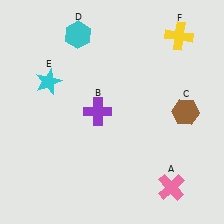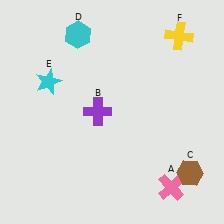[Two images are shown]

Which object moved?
The brown hexagon (C) moved down.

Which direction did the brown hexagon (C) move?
The brown hexagon (C) moved down.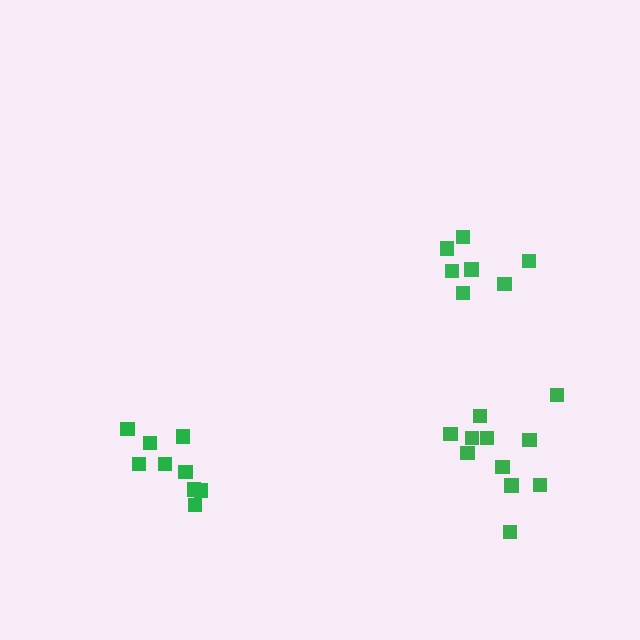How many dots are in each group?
Group 1: 9 dots, Group 2: 7 dots, Group 3: 11 dots (27 total).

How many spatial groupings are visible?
There are 3 spatial groupings.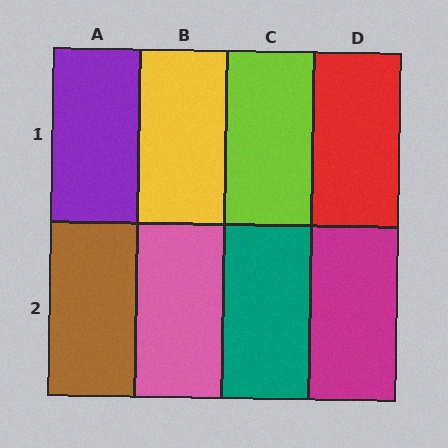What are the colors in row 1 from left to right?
Purple, yellow, lime, red.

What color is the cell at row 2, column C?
Teal.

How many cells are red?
1 cell is red.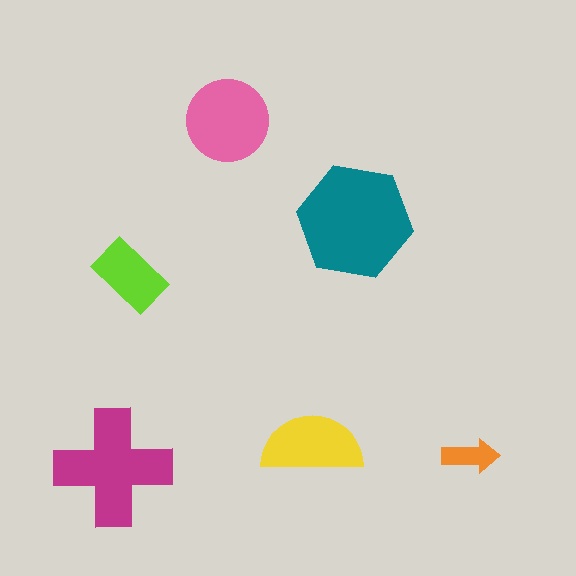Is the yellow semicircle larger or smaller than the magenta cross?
Smaller.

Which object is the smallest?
The orange arrow.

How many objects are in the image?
There are 6 objects in the image.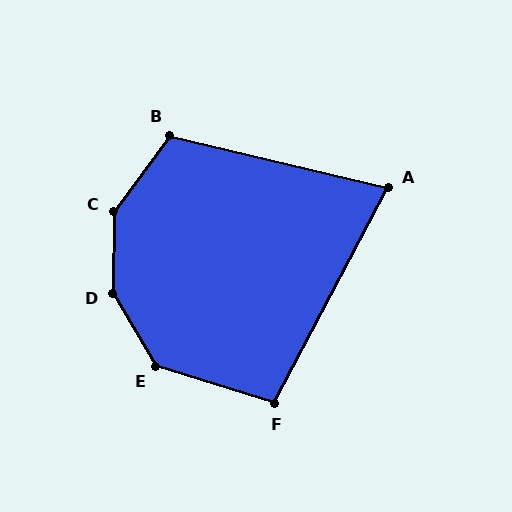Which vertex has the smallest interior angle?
A, at approximately 76 degrees.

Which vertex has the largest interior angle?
D, at approximately 148 degrees.